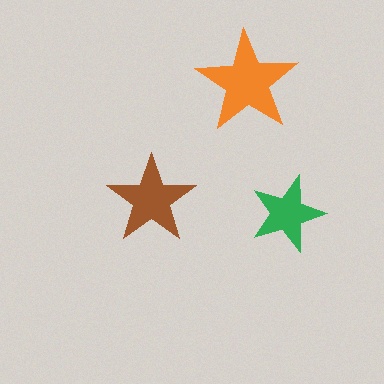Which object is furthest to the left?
The brown star is leftmost.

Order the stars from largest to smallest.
the orange one, the brown one, the green one.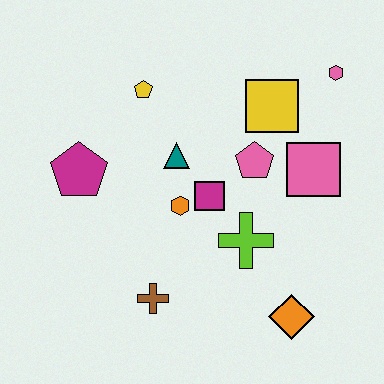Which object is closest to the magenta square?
The orange hexagon is closest to the magenta square.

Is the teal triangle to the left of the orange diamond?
Yes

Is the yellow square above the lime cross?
Yes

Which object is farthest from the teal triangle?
The orange diamond is farthest from the teal triangle.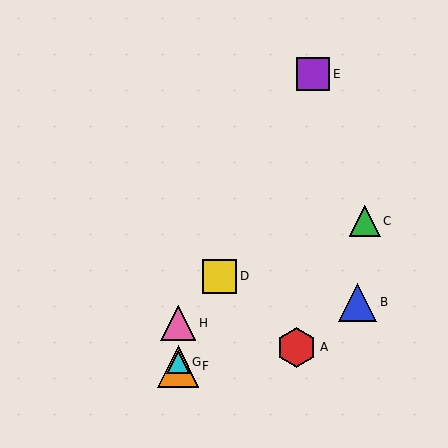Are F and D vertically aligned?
No, F is at x≈178 and D is at x≈220.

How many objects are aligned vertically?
3 objects (F, G, H) are aligned vertically.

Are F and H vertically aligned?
Yes, both are at x≈178.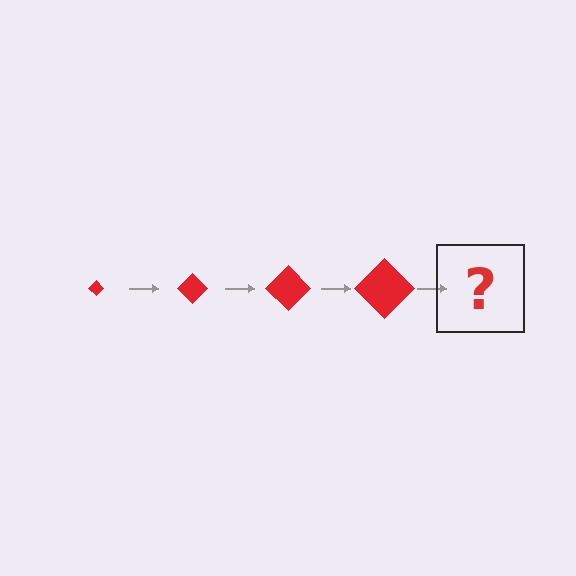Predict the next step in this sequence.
The next step is a red diamond, larger than the previous one.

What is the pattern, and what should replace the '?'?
The pattern is that the diamond gets progressively larger each step. The '?' should be a red diamond, larger than the previous one.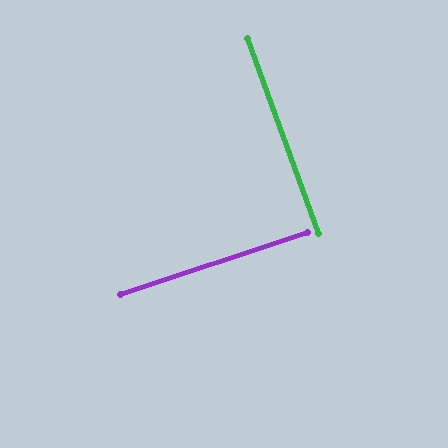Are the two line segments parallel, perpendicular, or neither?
Perpendicular — they meet at approximately 88°.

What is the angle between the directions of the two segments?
Approximately 88 degrees.